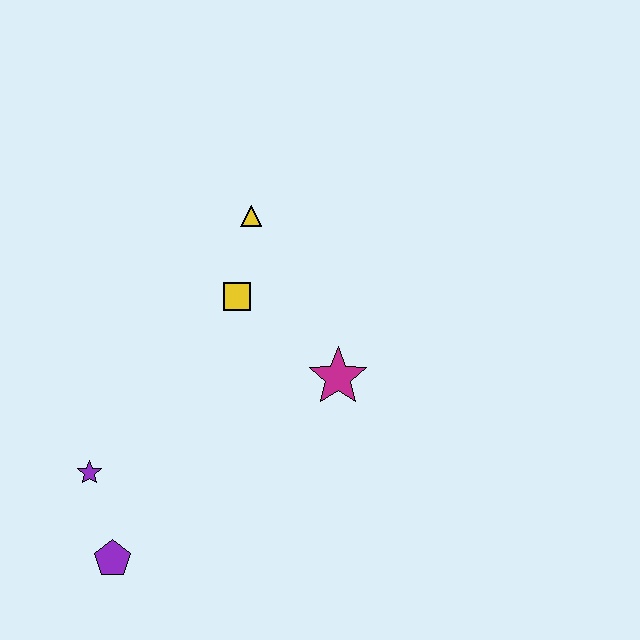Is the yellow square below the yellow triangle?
Yes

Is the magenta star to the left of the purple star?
No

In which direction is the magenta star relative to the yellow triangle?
The magenta star is below the yellow triangle.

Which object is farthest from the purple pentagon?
The yellow triangle is farthest from the purple pentagon.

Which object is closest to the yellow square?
The yellow triangle is closest to the yellow square.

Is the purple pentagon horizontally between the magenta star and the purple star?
Yes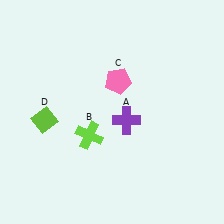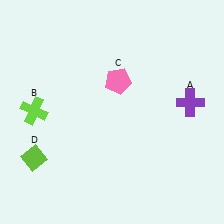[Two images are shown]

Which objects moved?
The objects that moved are: the purple cross (A), the lime cross (B), the lime diamond (D).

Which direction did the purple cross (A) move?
The purple cross (A) moved right.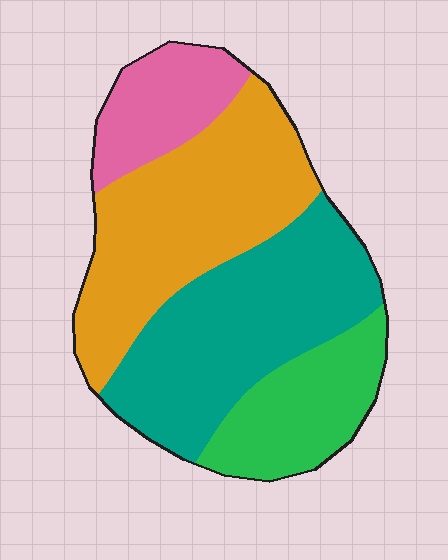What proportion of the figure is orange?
Orange covers 35% of the figure.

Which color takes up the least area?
Pink, at roughly 15%.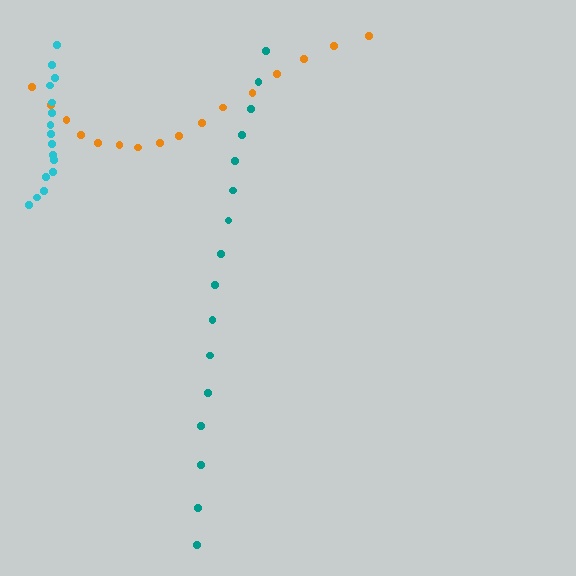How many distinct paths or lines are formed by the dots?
There are 3 distinct paths.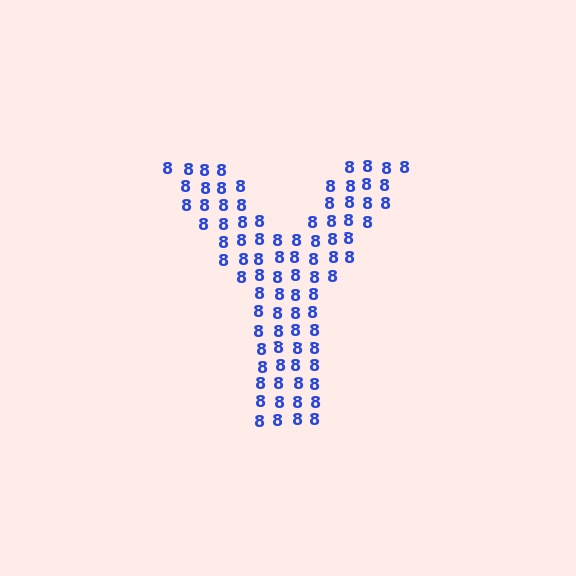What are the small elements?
The small elements are digit 8's.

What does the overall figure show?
The overall figure shows the letter Y.